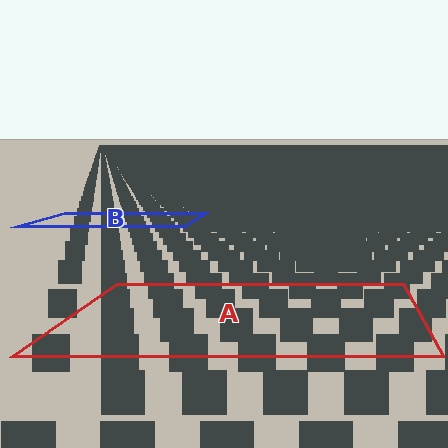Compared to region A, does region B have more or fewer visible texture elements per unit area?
Region B has more texture elements per unit area — they are packed more densely because it is farther away.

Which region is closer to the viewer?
Region A is closer. The texture elements there are larger and more spread out.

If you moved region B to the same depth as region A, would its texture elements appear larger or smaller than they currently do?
They would appear larger. At a closer depth, the same texture elements are projected at a bigger on-screen size.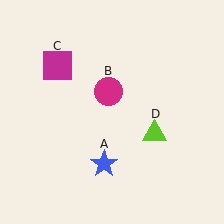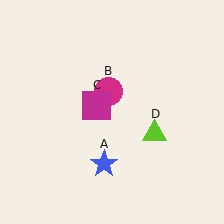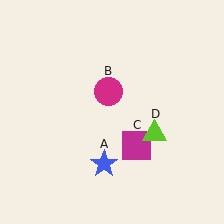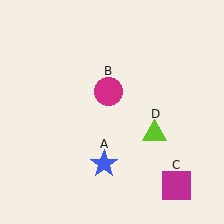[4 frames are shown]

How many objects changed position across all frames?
1 object changed position: magenta square (object C).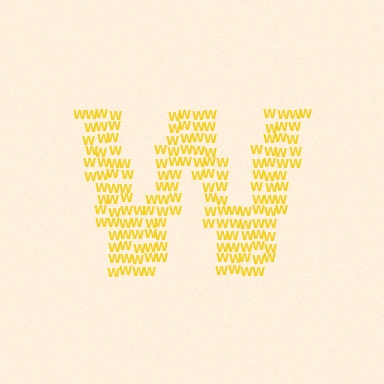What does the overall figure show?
The overall figure shows the letter W.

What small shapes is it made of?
It is made of small letter W's.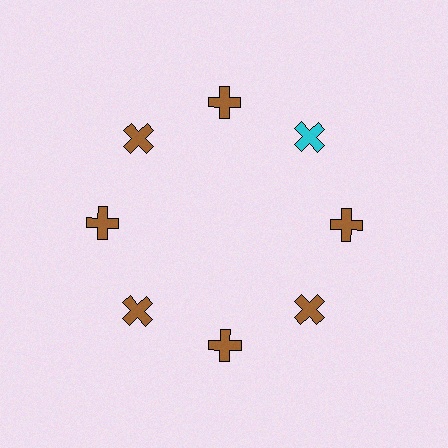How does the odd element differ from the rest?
It has a different color: cyan instead of brown.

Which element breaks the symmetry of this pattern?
The cyan cross at roughly the 2 o'clock position breaks the symmetry. All other shapes are brown crosses.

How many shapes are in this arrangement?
There are 8 shapes arranged in a ring pattern.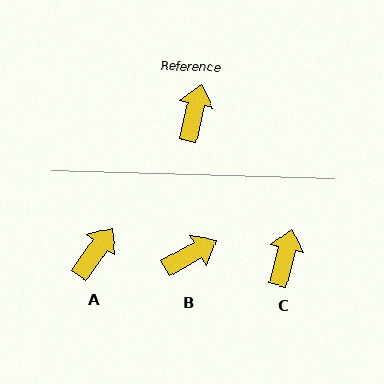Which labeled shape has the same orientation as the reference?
C.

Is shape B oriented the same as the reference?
No, it is off by about 47 degrees.